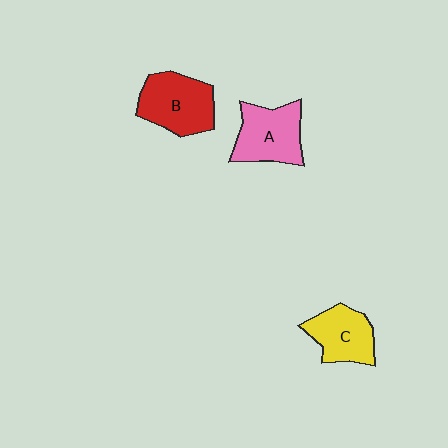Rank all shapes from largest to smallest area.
From largest to smallest: B (red), A (pink), C (yellow).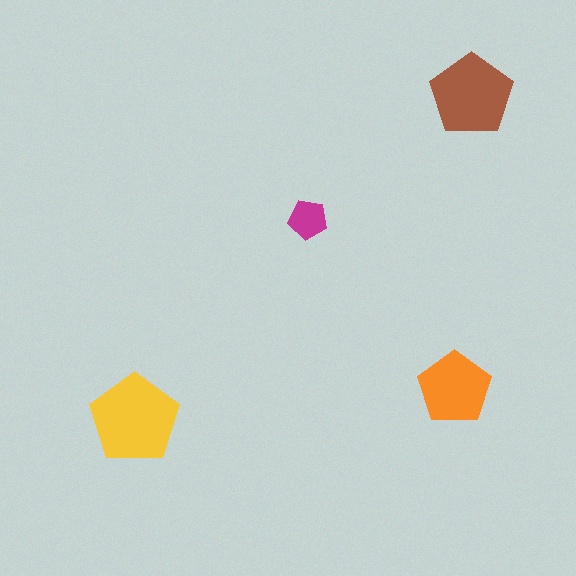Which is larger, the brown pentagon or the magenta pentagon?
The brown one.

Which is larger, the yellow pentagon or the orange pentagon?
The yellow one.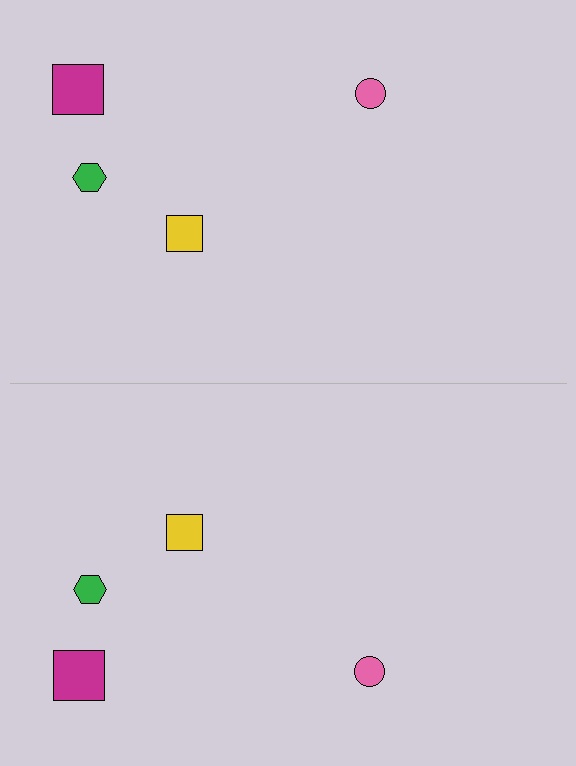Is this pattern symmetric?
Yes, this pattern has bilateral (reflection) symmetry.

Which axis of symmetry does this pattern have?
The pattern has a horizontal axis of symmetry running through the center of the image.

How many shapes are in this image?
There are 8 shapes in this image.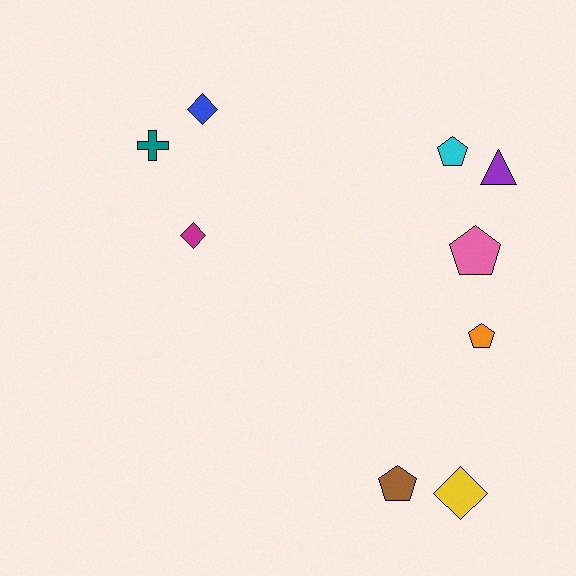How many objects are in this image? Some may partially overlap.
There are 9 objects.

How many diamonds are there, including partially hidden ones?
There are 3 diamonds.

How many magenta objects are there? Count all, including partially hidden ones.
There is 1 magenta object.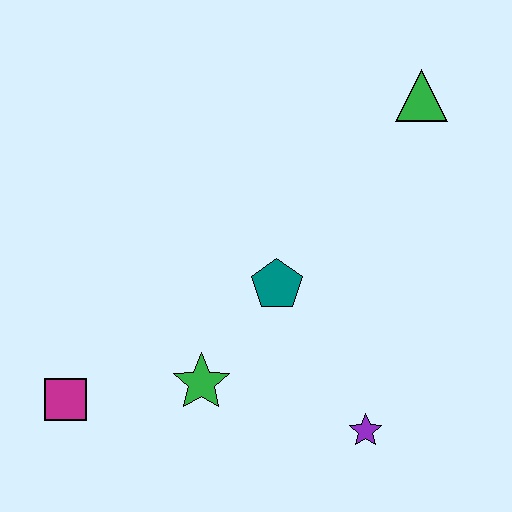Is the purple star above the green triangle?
No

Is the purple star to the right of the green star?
Yes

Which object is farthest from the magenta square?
The green triangle is farthest from the magenta square.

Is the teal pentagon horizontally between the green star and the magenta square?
No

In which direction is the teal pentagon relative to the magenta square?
The teal pentagon is to the right of the magenta square.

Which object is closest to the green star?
The teal pentagon is closest to the green star.